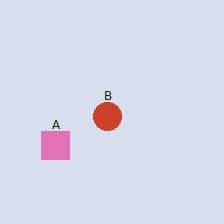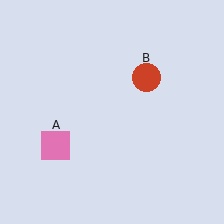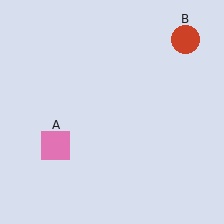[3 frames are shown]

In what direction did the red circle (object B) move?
The red circle (object B) moved up and to the right.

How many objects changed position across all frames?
1 object changed position: red circle (object B).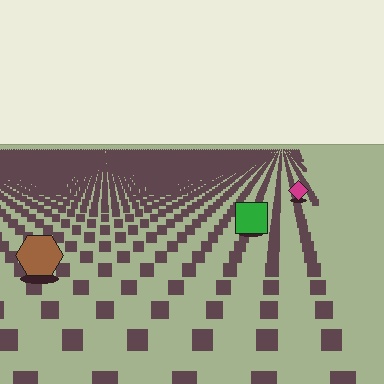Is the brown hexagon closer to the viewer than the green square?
Yes. The brown hexagon is closer — you can tell from the texture gradient: the ground texture is coarser near it.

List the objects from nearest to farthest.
From nearest to farthest: the brown hexagon, the green square, the magenta diamond.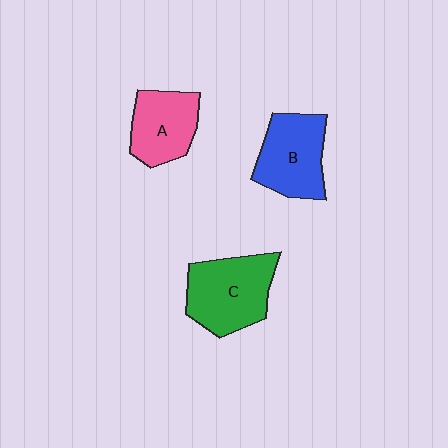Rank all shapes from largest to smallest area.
From largest to smallest: C (green), B (blue), A (pink).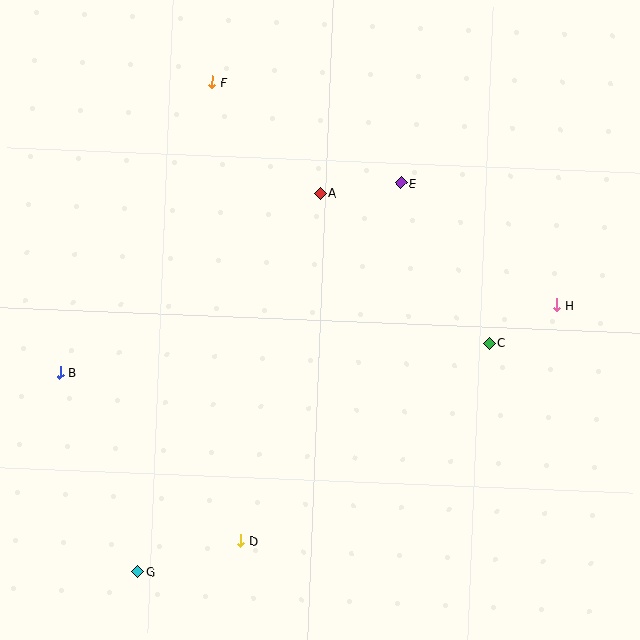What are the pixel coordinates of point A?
Point A is at (320, 193).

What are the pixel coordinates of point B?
Point B is at (60, 373).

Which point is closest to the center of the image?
Point A at (320, 193) is closest to the center.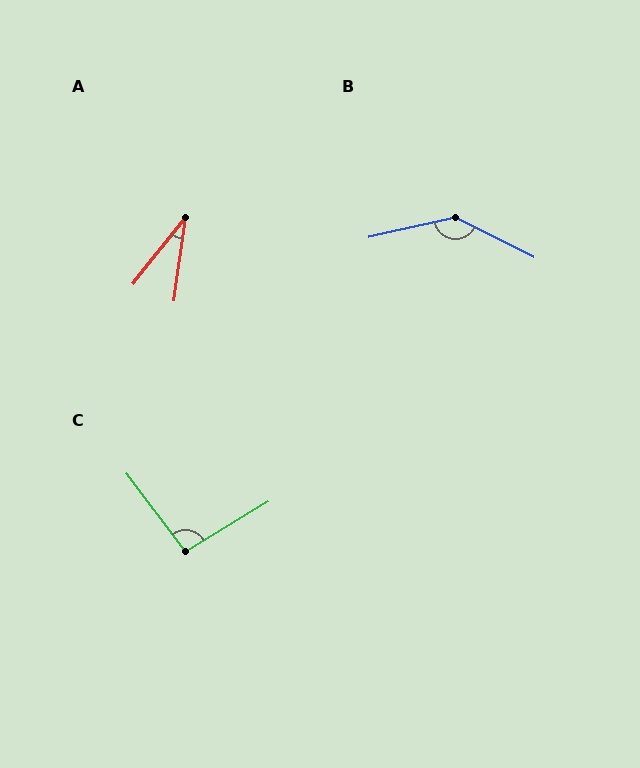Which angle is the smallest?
A, at approximately 30 degrees.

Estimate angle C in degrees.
Approximately 96 degrees.